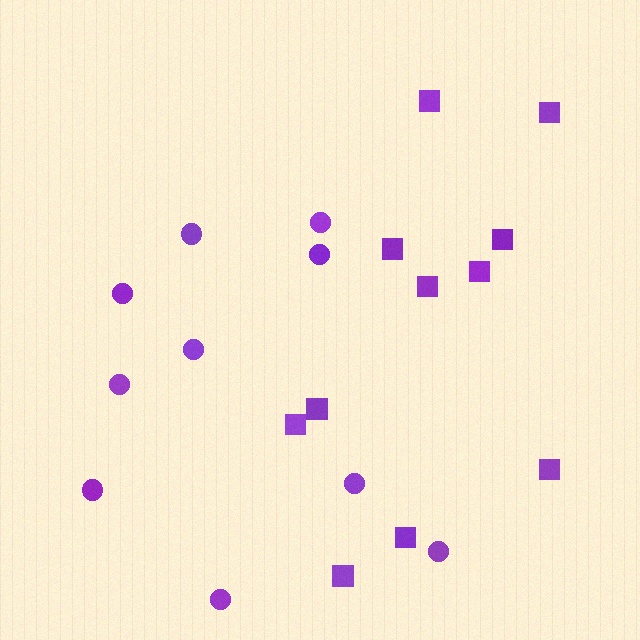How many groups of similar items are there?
There are 2 groups: one group of squares (11) and one group of circles (10).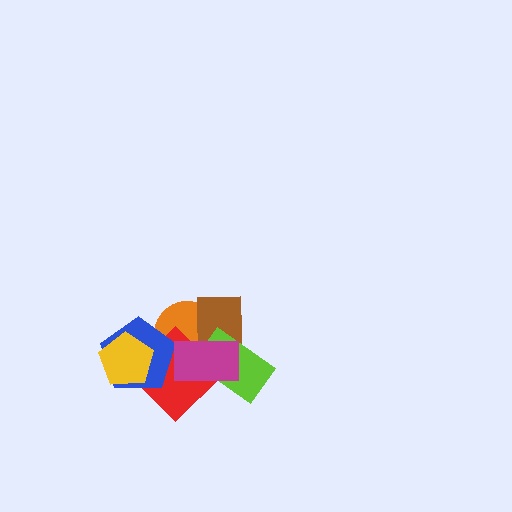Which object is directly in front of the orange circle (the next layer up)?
The red diamond is directly in front of the orange circle.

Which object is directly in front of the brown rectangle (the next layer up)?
The lime rectangle is directly in front of the brown rectangle.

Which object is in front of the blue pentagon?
The yellow pentagon is in front of the blue pentagon.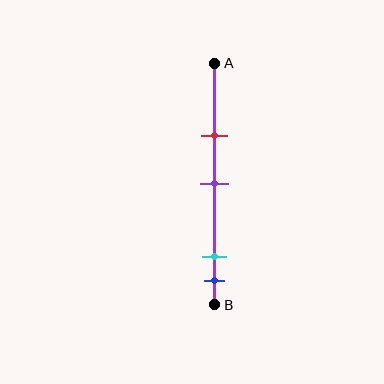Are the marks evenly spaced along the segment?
No, the marks are not evenly spaced.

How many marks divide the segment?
There are 4 marks dividing the segment.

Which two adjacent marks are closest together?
The cyan and blue marks are the closest adjacent pair.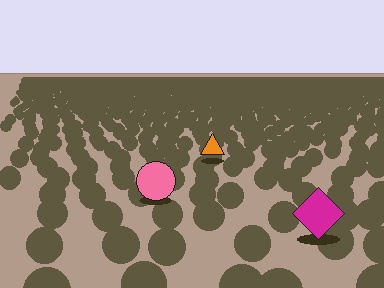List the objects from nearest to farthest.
From nearest to farthest: the magenta diamond, the pink circle, the orange triangle.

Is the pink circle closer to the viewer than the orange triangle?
Yes. The pink circle is closer — you can tell from the texture gradient: the ground texture is coarser near it.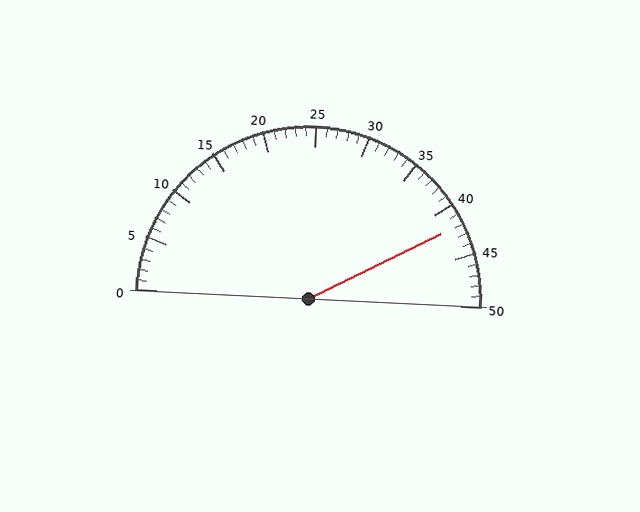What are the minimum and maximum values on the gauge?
The gauge ranges from 0 to 50.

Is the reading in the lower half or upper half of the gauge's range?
The reading is in the upper half of the range (0 to 50).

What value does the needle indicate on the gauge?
The needle indicates approximately 42.